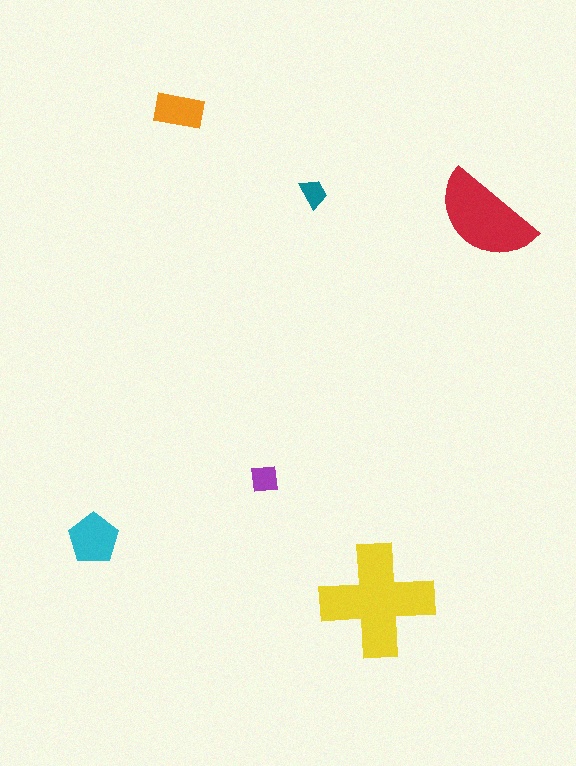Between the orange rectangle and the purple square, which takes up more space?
The orange rectangle.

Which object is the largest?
The yellow cross.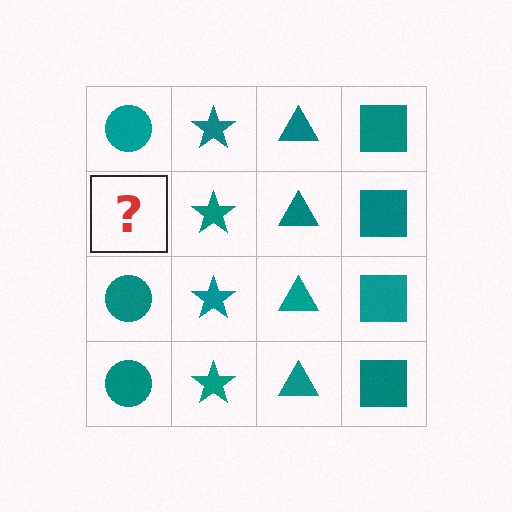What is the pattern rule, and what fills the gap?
The rule is that each column has a consistent shape. The gap should be filled with a teal circle.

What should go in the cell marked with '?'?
The missing cell should contain a teal circle.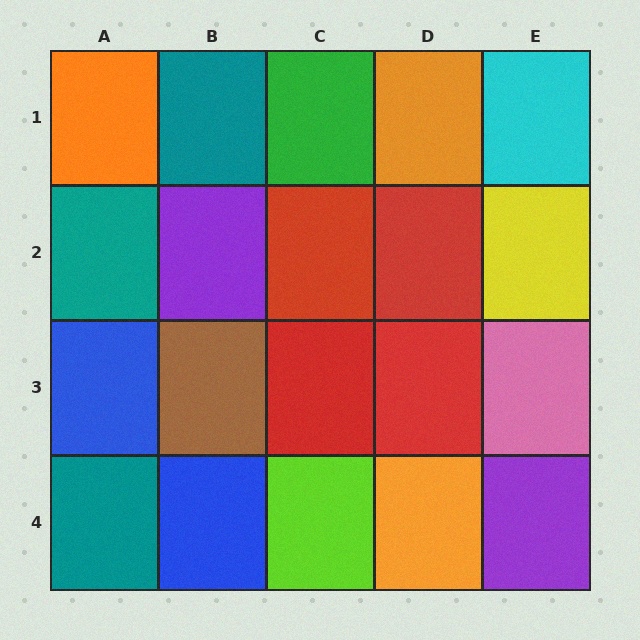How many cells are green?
1 cell is green.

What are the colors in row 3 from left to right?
Blue, brown, red, red, pink.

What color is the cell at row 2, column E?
Yellow.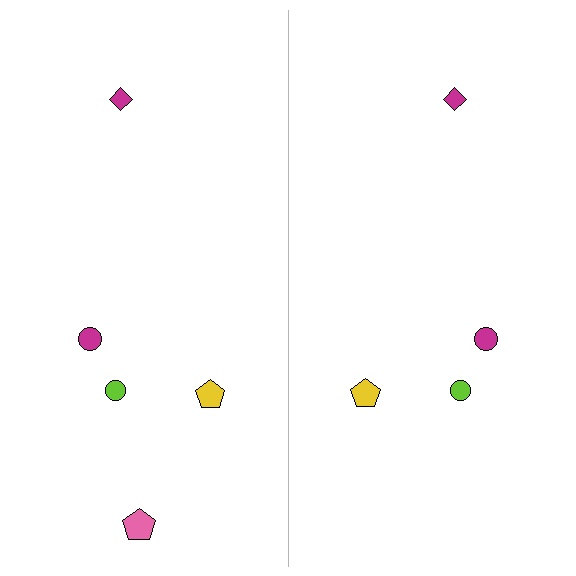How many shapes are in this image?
There are 9 shapes in this image.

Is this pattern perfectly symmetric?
No, the pattern is not perfectly symmetric. A pink pentagon is missing from the right side.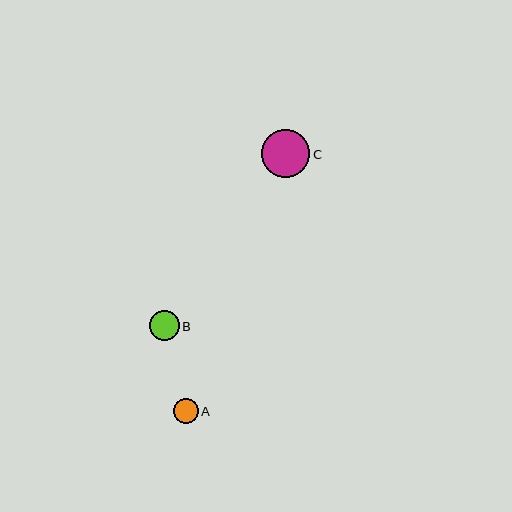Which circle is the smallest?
Circle A is the smallest with a size of approximately 24 pixels.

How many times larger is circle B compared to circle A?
Circle B is approximately 1.2 times the size of circle A.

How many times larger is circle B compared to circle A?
Circle B is approximately 1.2 times the size of circle A.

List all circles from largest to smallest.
From largest to smallest: C, B, A.